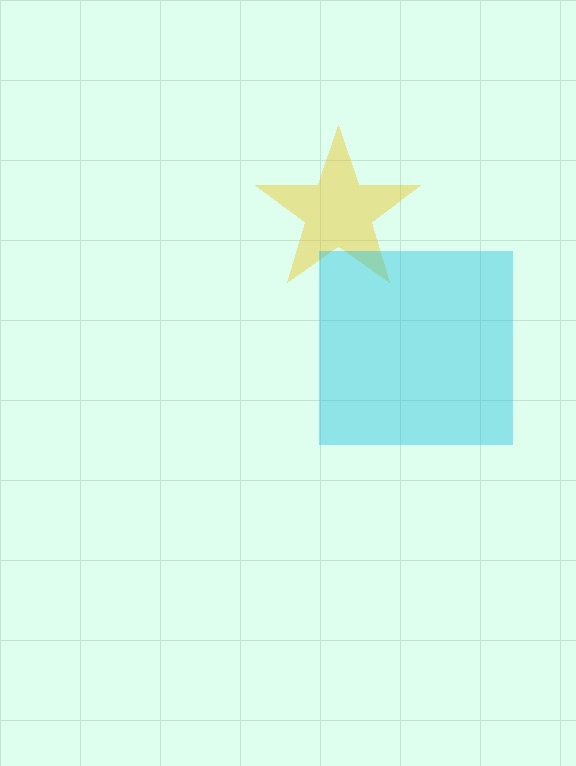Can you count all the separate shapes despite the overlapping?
Yes, there are 2 separate shapes.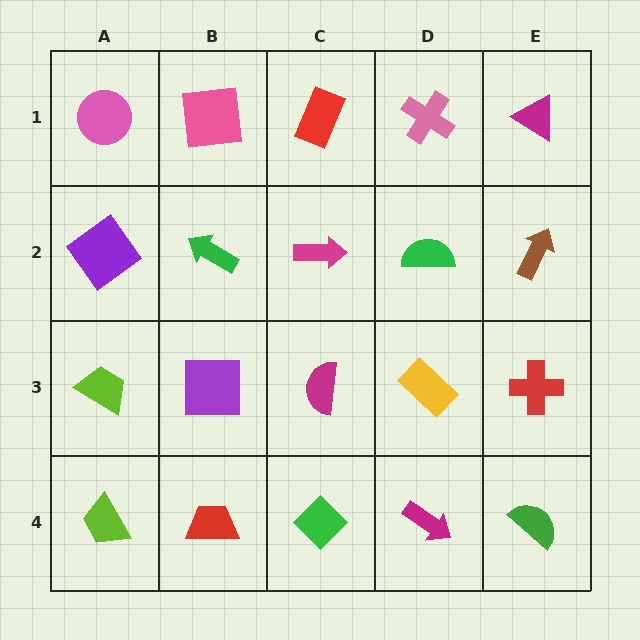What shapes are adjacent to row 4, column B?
A purple square (row 3, column B), a lime trapezoid (row 4, column A), a green diamond (row 4, column C).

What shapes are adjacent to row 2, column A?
A pink circle (row 1, column A), a lime trapezoid (row 3, column A), a green arrow (row 2, column B).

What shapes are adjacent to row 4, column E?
A red cross (row 3, column E), a magenta arrow (row 4, column D).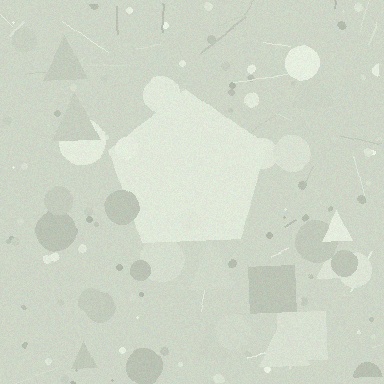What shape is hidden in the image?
A pentagon is hidden in the image.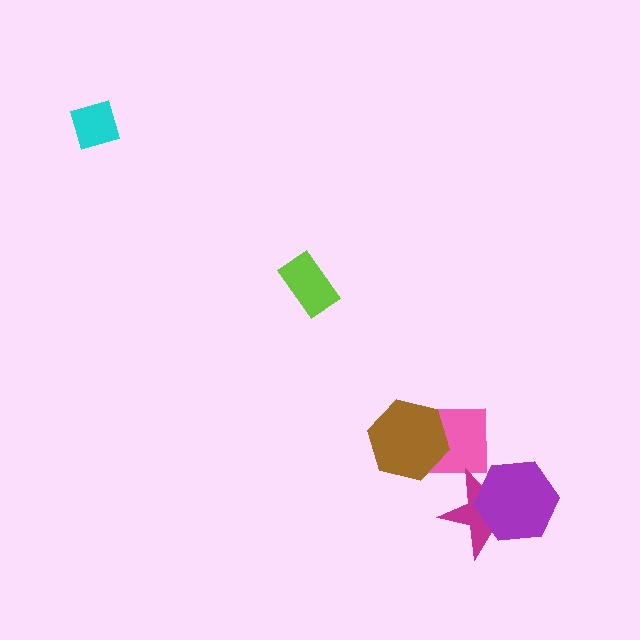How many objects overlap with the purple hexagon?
1 object overlaps with the purple hexagon.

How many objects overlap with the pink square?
1 object overlaps with the pink square.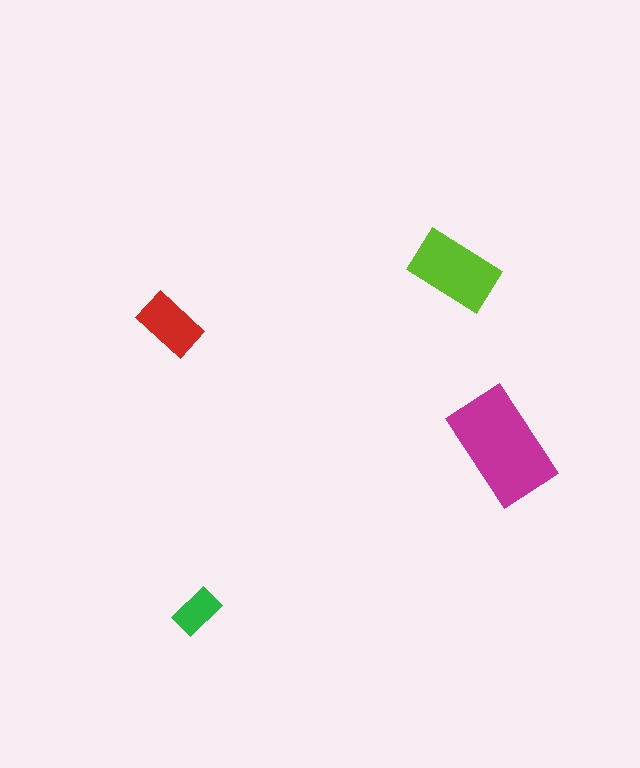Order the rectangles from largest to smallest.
the magenta one, the lime one, the red one, the green one.